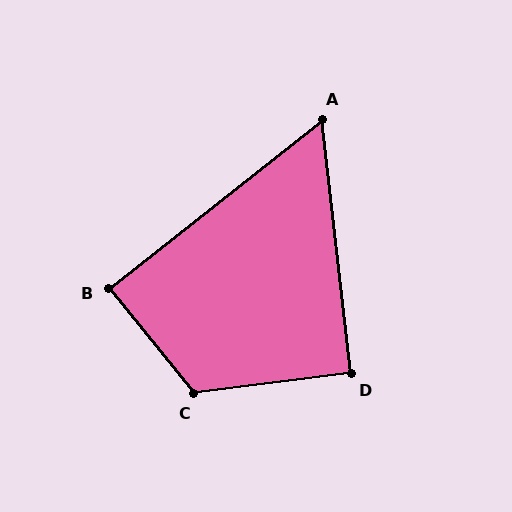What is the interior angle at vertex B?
Approximately 89 degrees (approximately right).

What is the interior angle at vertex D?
Approximately 91 degrees (approximately right).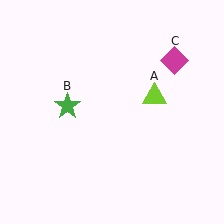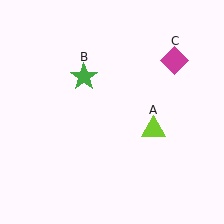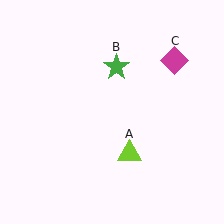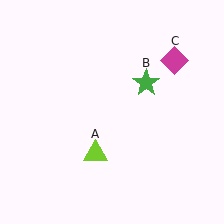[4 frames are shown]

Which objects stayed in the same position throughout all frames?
Magenta diamond (object C) remained stationary.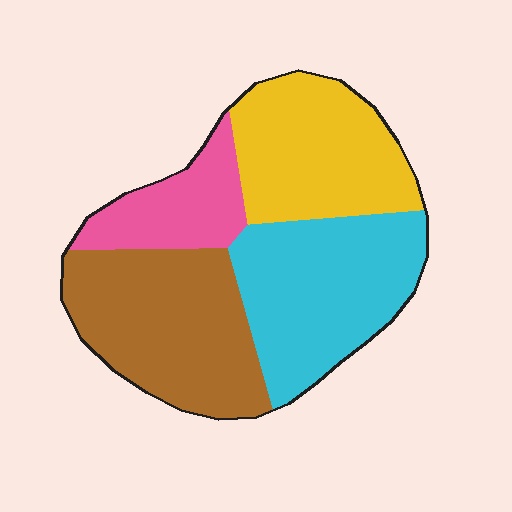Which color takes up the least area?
Pink, at roughly 15%.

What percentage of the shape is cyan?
Cyan covers roughly 30% of the shape.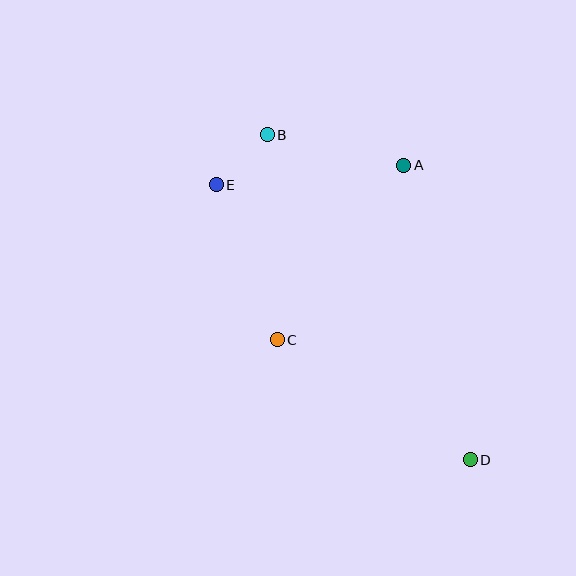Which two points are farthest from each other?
Points B and D are farthest from each other.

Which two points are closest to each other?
Points B and E are closest to each other.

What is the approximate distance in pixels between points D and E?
The distance between D and E is approximately 374 pixels.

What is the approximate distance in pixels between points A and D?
The distance between A and D is approximately 302 pixels.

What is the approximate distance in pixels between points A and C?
The distance between A and C is approximately 216 pixels.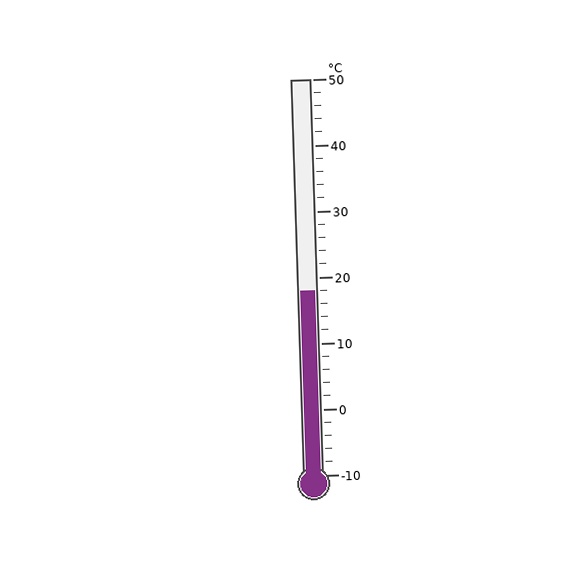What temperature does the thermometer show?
The thermometer shows approximately 18°C.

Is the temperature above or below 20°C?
The temperature is below 20°C.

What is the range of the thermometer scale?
The thermometer scale ranges from -10°C to 50°C.